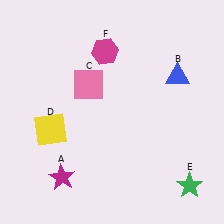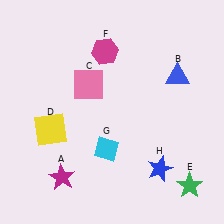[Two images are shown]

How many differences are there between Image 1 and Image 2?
There are 2 differences between the two images.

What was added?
A cyan diamond (G), a blue star (H) were added in Image 2.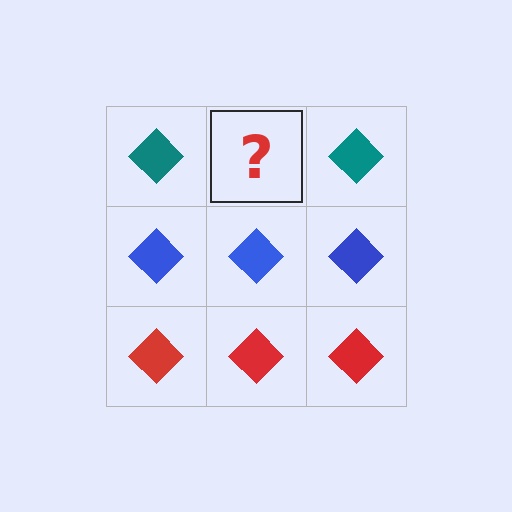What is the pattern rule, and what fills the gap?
The rule is that each row has a consistent color. The gap should be filled with a teal diamond.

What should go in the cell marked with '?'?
The missing cell should contain a teal diamond.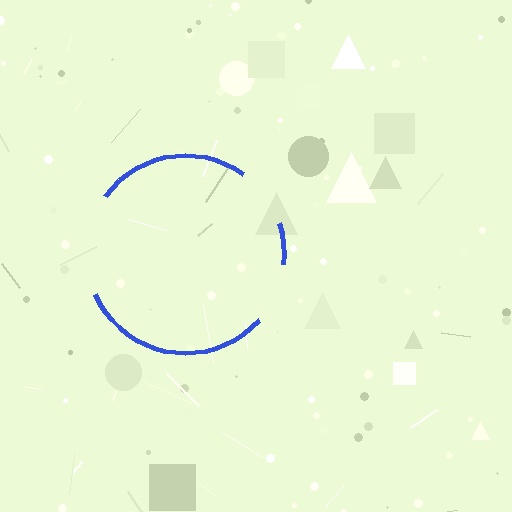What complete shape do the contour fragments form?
The contour fragments form a circle.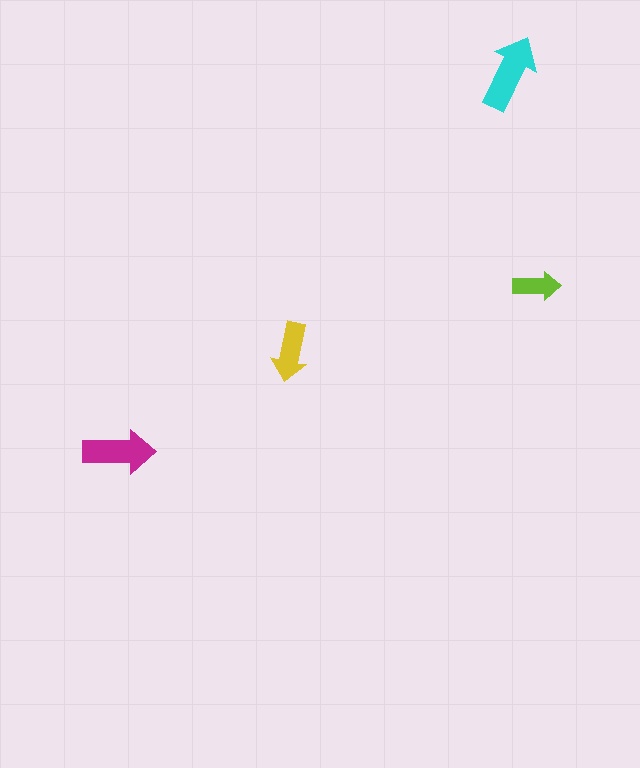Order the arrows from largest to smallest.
the cyan one, the magenta one, the yellow one, the lime one.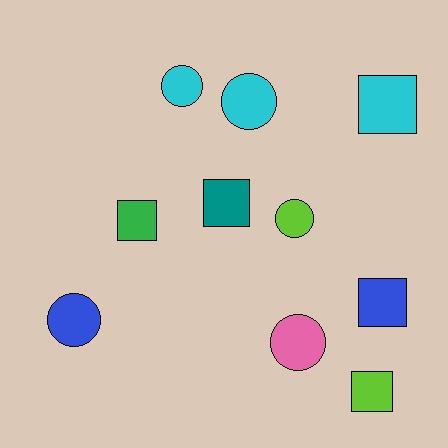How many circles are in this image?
There are 5 circles.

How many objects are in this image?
There are 10 objects.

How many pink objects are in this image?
There is 1 pink object.